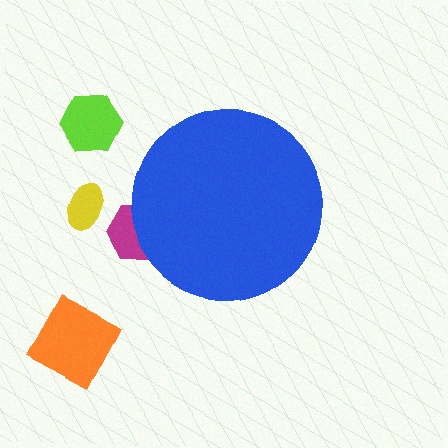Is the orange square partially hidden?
No, the orange square is fully visible.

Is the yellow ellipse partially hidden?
No, the yellow ellipse is fully visible.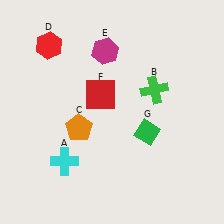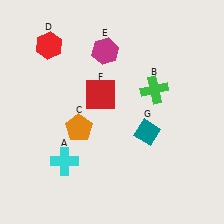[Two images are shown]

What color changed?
The diamond (G) changed from green in Image 1 to teal in Image 2.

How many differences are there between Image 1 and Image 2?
There is 1 difference between the two images.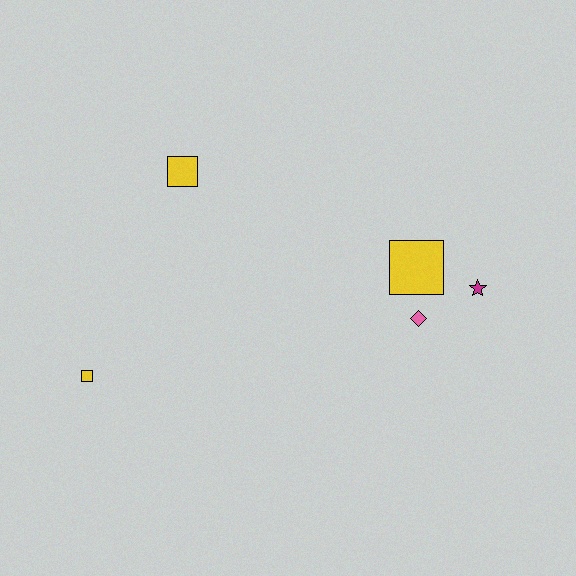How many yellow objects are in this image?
There are 3 yellow objects.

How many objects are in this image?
There are 5 objects.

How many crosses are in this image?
There are no crosses.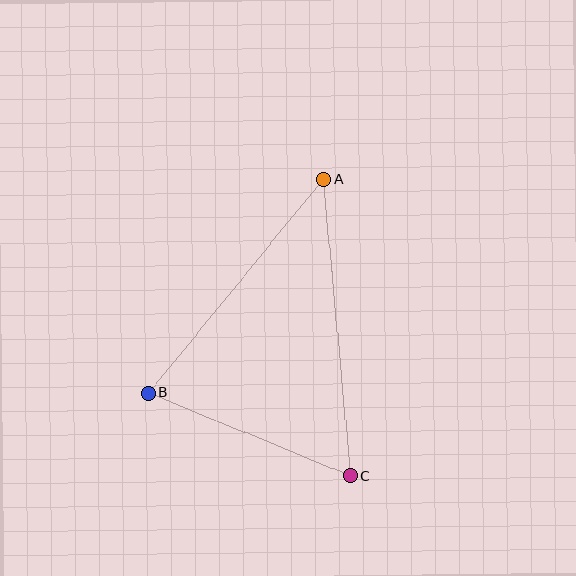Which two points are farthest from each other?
Points A and C are farthest from each other.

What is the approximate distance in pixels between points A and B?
The distance between A and B is approximately 276 pixels.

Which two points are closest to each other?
Points B and C are closest to each other.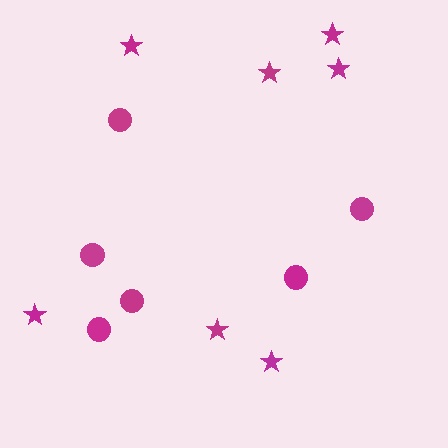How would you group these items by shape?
There are 2 groups: one group of circles (6) and one group of stars (7).